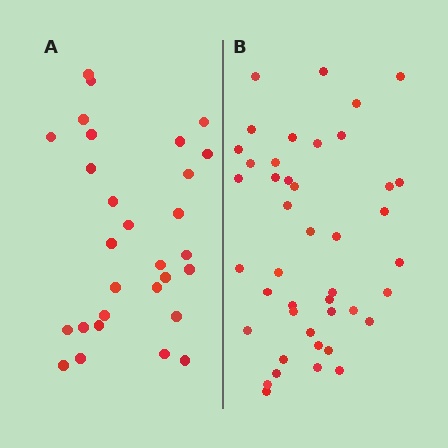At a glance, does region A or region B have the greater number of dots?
Region B (the right region) has more dots.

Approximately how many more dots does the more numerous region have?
Region B has approximately 15 more dots than region A.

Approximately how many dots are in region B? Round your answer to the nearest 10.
About 40 dots. (The exact count is 43, which rounds to 40.)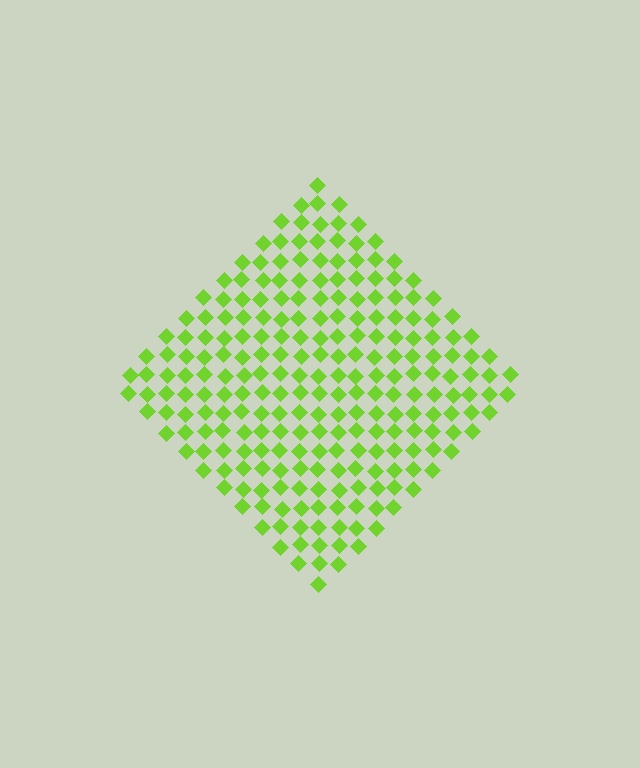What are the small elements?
The small elements are diamonds.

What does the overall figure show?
The overall figure shows a diamond.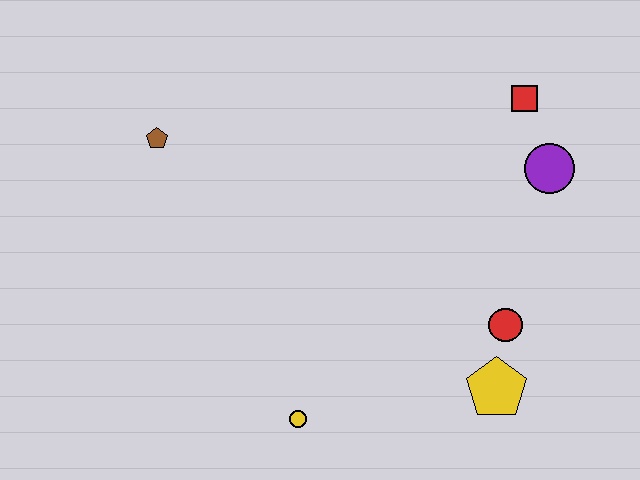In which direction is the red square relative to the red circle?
The red square is above the red circle.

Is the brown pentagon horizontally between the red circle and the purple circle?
No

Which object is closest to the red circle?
The yellow pentagon is closest to the red circle.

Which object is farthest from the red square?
The yellow circle is farthest from the red square.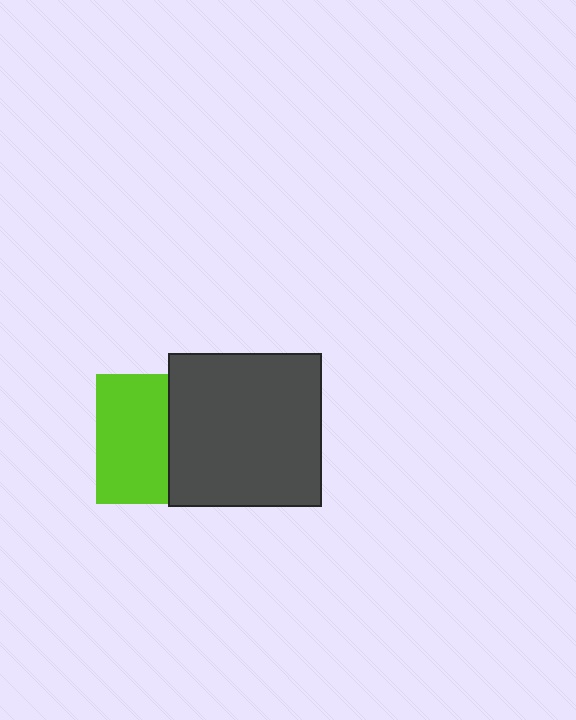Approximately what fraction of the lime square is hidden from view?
Roughly 45% of the lime square is hidden behind the dark gray square.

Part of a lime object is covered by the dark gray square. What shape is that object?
It is a square.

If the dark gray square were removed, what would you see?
You would see the complete lime square.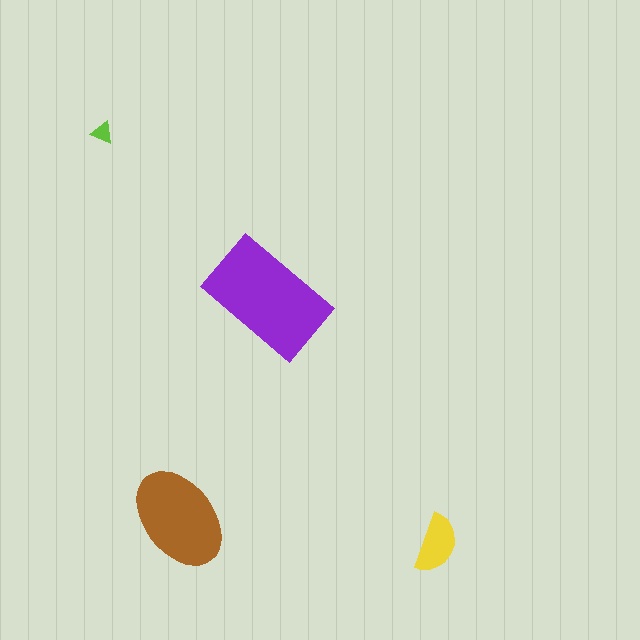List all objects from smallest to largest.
The lime triangle, the yellow semicircle, the brown ellipse, the purple rectangle.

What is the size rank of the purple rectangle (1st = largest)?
1st.